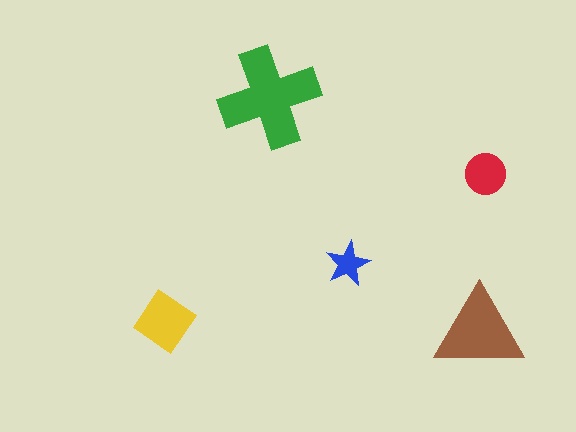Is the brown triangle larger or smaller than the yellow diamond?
Larger.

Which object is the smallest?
The blue star.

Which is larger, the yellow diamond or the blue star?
The yellow diamond.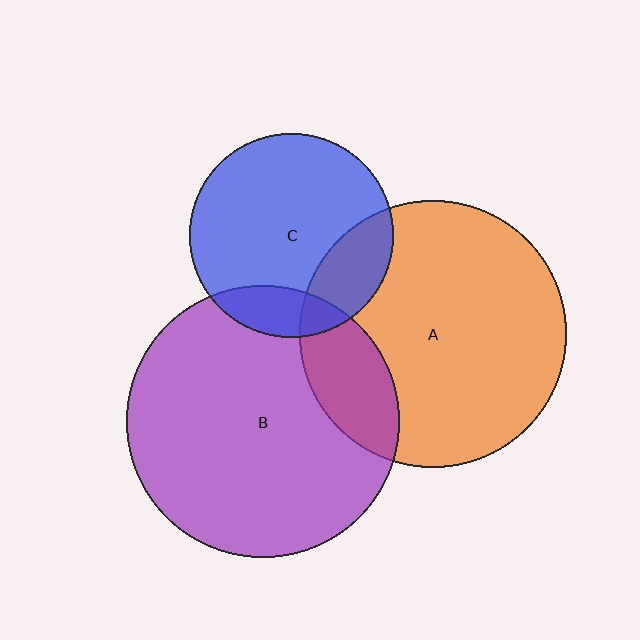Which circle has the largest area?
Circle B (purple).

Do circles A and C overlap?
Yes.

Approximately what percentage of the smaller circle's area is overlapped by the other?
Approximately 20%.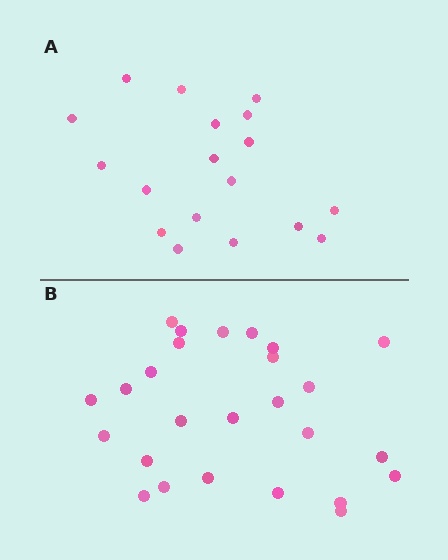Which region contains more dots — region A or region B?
Region B (the bottom region) has more dots.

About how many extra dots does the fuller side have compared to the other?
Region B has roughly 8 or so more dots than region A.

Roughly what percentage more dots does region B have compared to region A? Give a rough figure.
About 45% more.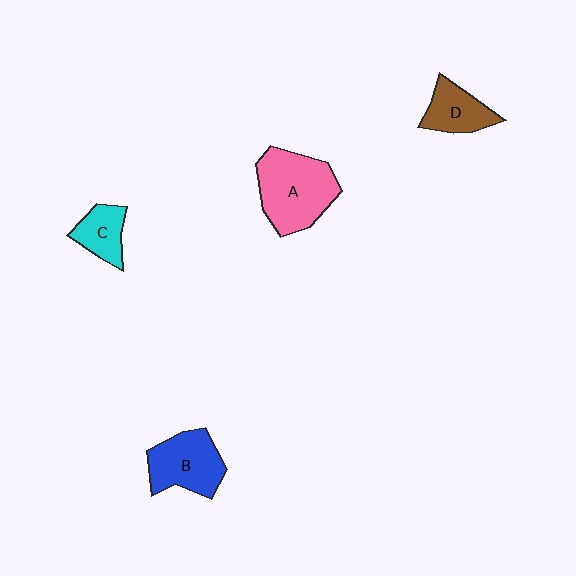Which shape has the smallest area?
Shape C (cyan).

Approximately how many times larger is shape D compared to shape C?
Approximately 1.2 times.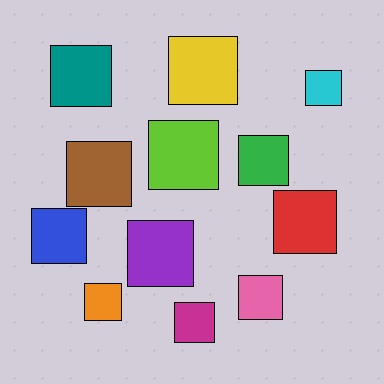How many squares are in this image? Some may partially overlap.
There are 12 squares.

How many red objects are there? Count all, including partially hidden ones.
There is 1 red object.